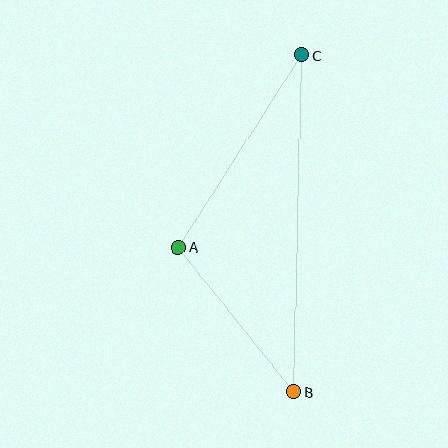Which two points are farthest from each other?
Points B and C are farthest from each other.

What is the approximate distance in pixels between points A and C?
The distance between A and C is approximately 229 pixels.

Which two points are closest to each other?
Points A and B are closest to each other.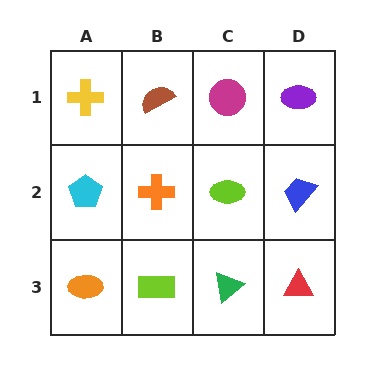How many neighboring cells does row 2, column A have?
3.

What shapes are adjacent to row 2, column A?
A yellow cross (row 1, column A), an orange ellipse (row 3, column A), an orange cross (row 2, column B).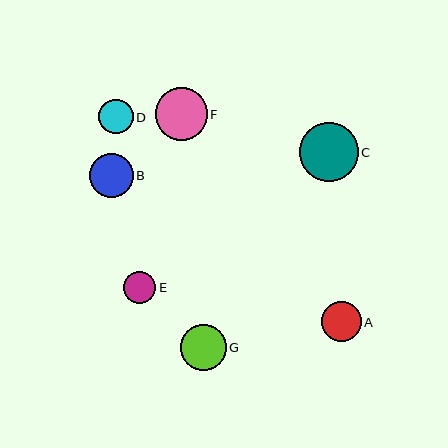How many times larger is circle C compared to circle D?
Circle C is approximately 1.7 times the size of circle D.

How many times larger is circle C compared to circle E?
Circle C is approximately 1.8 times the size of circle E.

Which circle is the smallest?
Circle E is the smallest with a size of approximately 32 pixels.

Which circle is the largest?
Circle C is the largest with a size of approximately 59 pixels.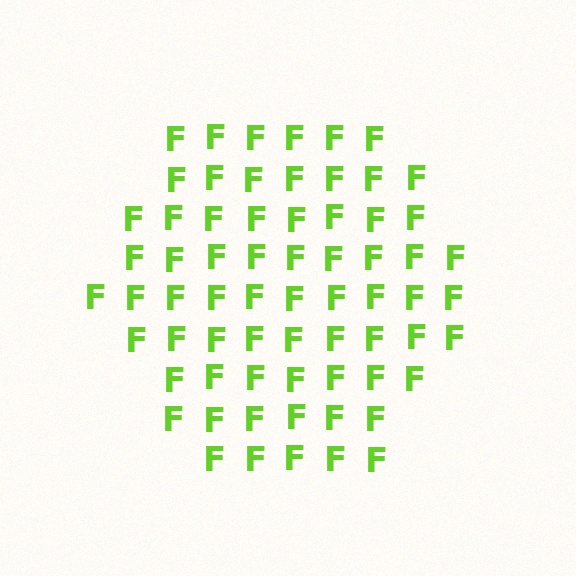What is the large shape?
The large shape is a hexagon.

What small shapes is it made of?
It is made of small letter F's.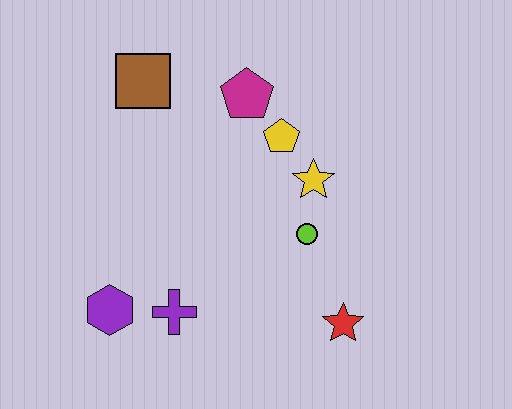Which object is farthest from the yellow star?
The purple hexagon is farthest from the yellow star.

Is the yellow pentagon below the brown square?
Yes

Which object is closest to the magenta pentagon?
The yellow pentagon is closest to the magenta pentagon.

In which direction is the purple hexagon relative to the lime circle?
The purple hexagon is to the left of the lime circle.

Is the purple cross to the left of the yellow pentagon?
Yes